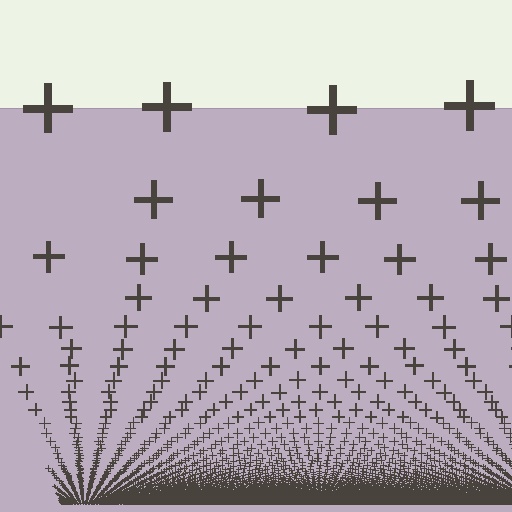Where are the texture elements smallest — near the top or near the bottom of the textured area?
Near the bottom.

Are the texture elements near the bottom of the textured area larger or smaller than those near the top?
Smaller. The gradient is inverted — elements near the bottom are smaller and denser.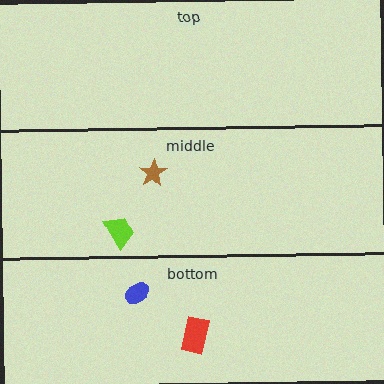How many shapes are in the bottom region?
2.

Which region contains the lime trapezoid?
The middle region.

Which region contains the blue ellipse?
The bottom region.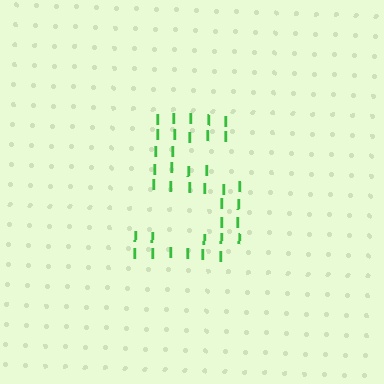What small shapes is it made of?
It is made of small letter I's.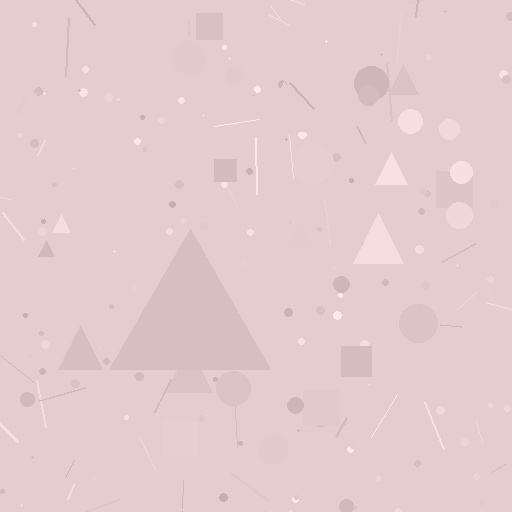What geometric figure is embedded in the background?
A triangle is embedded in the background.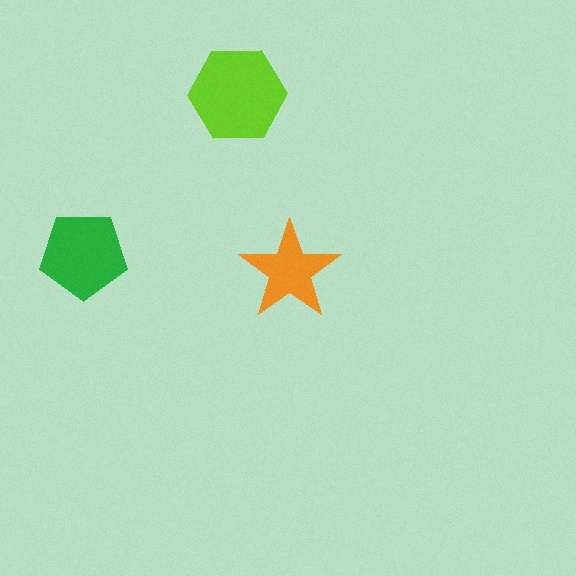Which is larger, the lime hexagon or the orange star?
The lime hexagon.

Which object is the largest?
The lime hexagon.